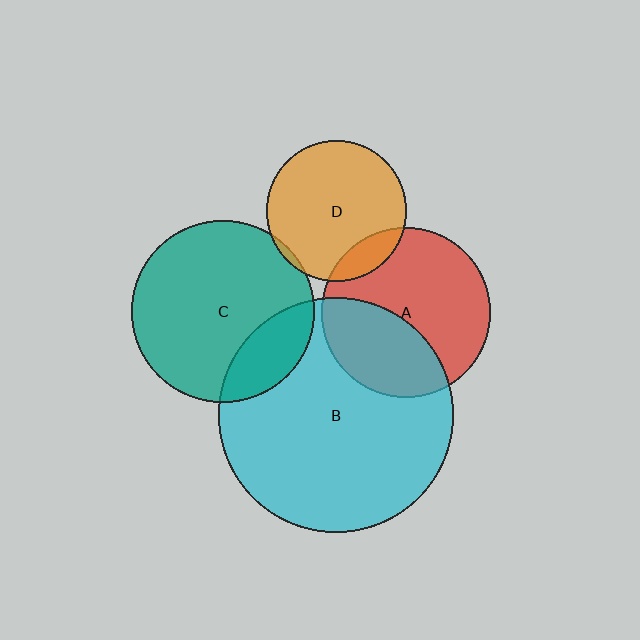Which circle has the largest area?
Circle B (cyan).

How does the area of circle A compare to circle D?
Approximately 1.5 times.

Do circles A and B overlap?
Yes.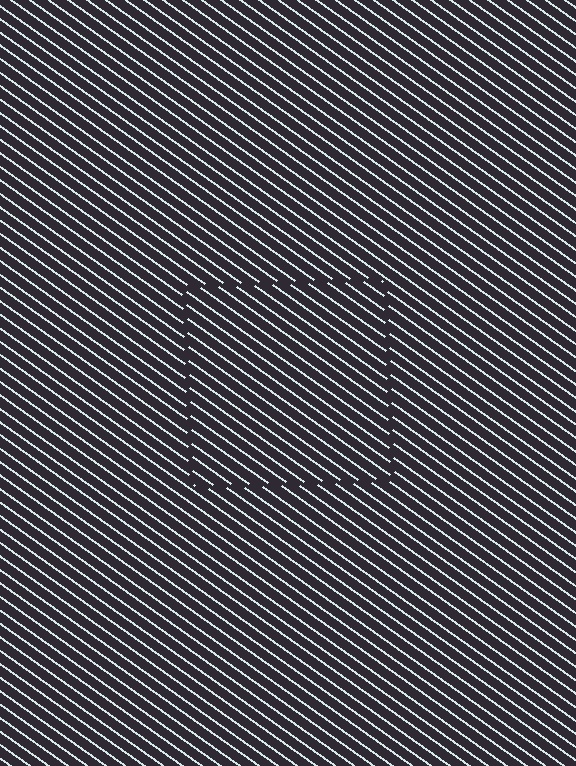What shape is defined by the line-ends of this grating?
An illusory square. The interior of the shape contains the same grating, shifted by half a period — the contour is defined by the phase discontinuity where line-ends from the inner and outer gratings abut.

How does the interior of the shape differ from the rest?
The interior of the shape contains the same grating, shifted by half a period — the contour is defined by the phase discontinuity where line-ends from the inner and outer gratings abut.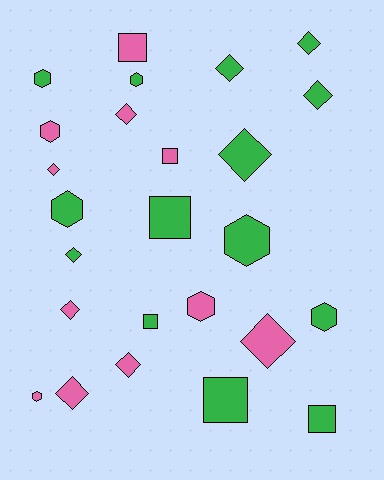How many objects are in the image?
There are 25 objects.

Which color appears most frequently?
Green, with 14 objects.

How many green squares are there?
There are 4 green squares.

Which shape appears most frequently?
Diamond, with 11 objects.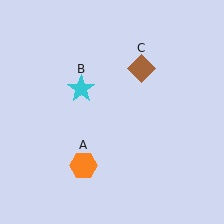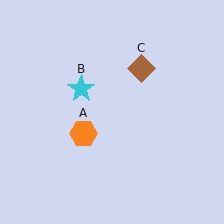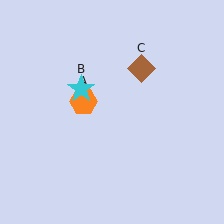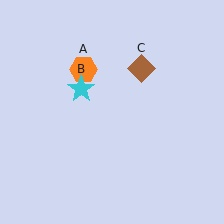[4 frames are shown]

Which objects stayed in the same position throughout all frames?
Cyan star (object B) and brown diamond (object C) remained stationary.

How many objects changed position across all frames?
1 object changed position: orange hexagon (object A).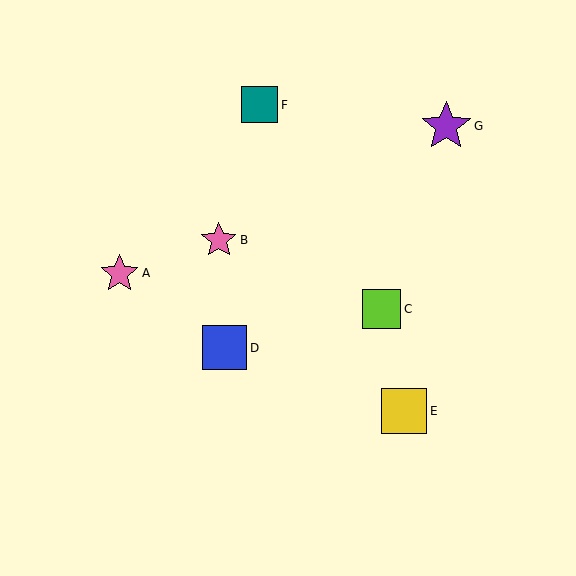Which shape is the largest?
The purple star (labeled G) is the largest.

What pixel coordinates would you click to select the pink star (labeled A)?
Click at (119, 273) to select the pink star A.